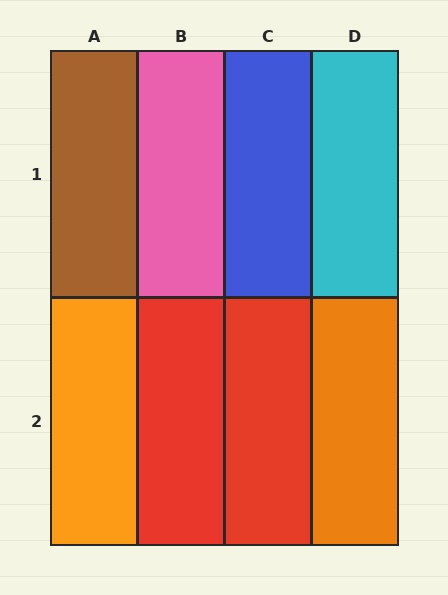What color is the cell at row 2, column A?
Orange.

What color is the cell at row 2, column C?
Red.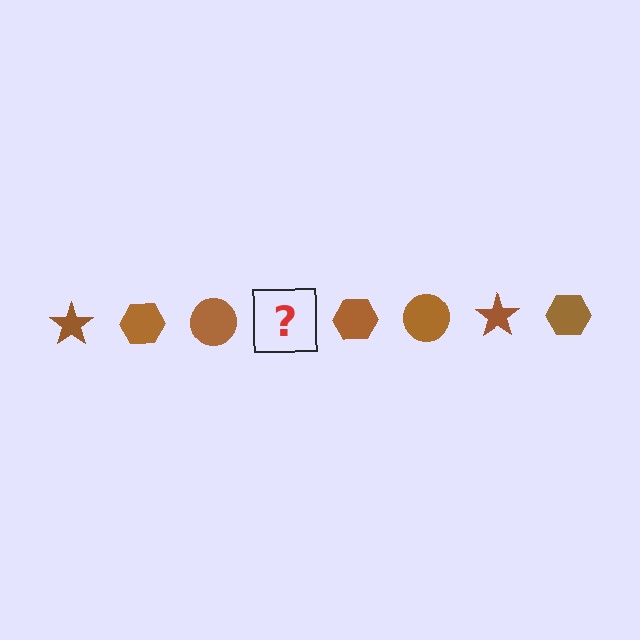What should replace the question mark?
The question mark should be replaced with a brown star.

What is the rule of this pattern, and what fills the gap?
The rule is that the pattern cycles through star, hexagon, circle shapes in brown. The gap should be filled with a brown star.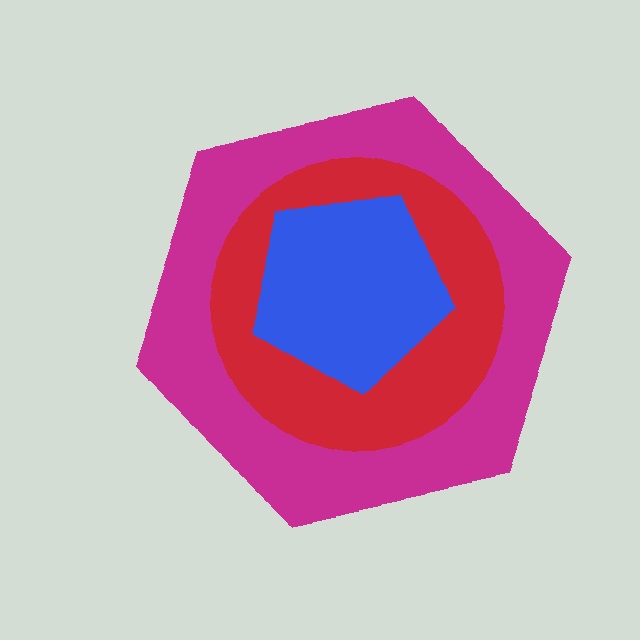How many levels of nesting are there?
3.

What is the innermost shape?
The blue pentagon.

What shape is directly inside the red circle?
The blue pentagon.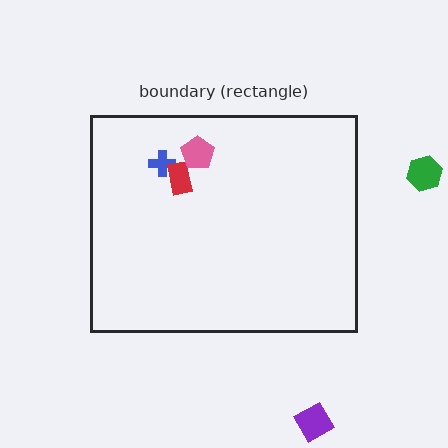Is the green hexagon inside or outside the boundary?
Outside.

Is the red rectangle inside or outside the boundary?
Inside.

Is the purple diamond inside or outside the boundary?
Outside.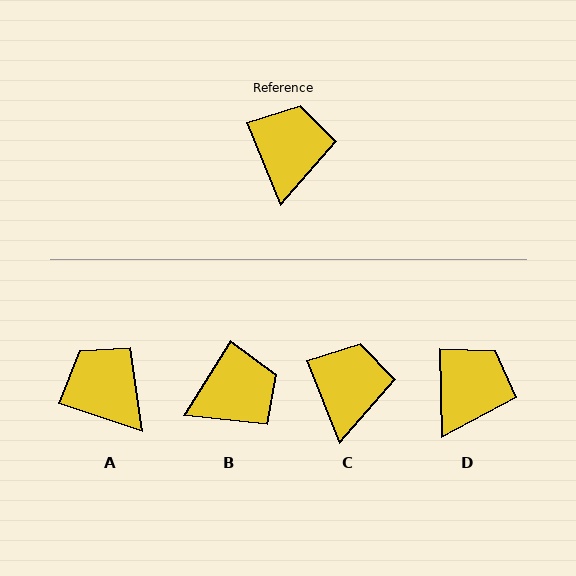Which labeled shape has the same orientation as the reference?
C.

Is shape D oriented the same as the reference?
No, it is off by about 21 degrees.